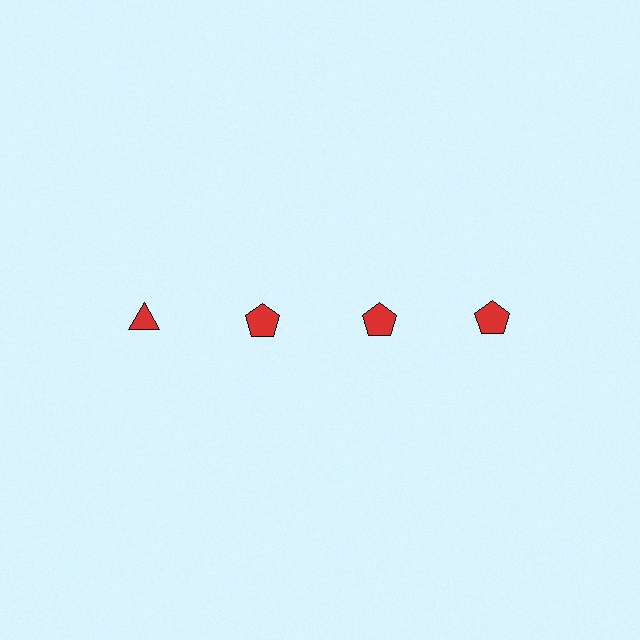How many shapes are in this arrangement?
There are 4 shapes arranged in a grid pattern.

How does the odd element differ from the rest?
It has a different shape: triangle instead of pentagon.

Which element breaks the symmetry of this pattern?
The red triangle in the top row, leftmost column breaks the symmetry. All other shapes are red pentagons.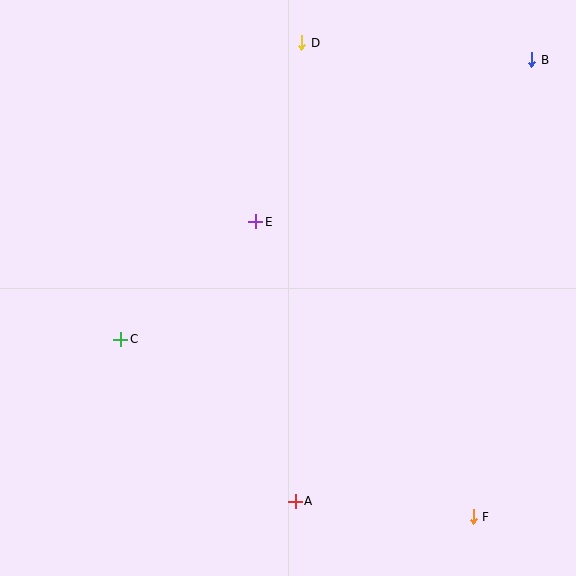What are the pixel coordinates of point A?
Point A is at (295, 501).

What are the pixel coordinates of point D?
Point D is at (301, 43).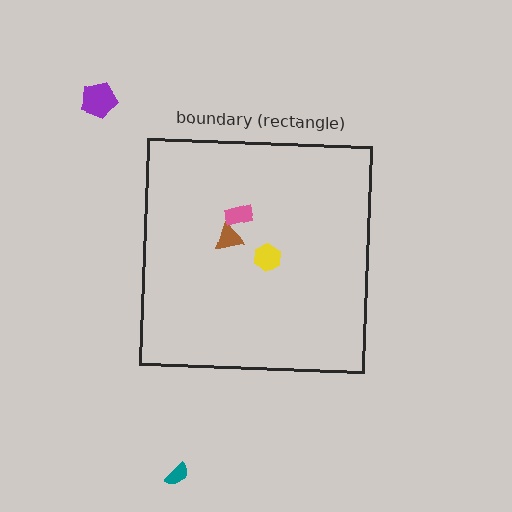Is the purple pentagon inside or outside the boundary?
Outside.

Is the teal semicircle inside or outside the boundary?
Outside.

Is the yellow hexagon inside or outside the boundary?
Inside.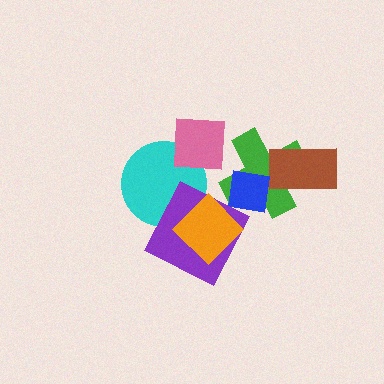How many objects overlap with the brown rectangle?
1 object overlaps with the brown rectangle.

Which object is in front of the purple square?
The orange diamond is in front of the purple square.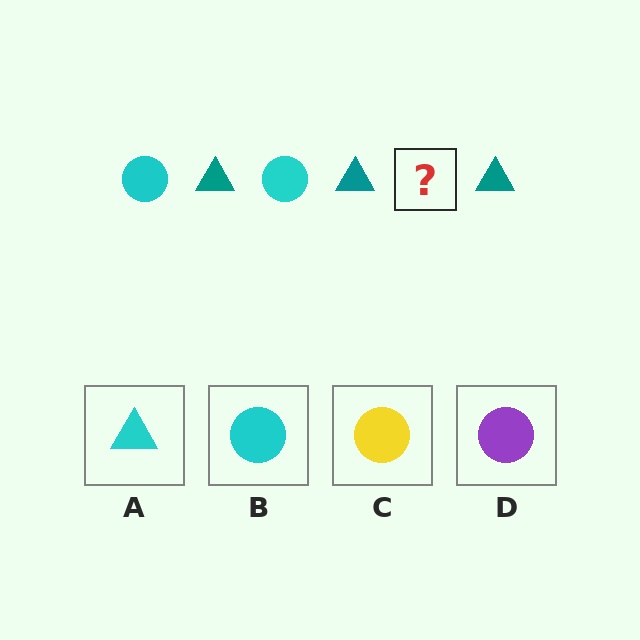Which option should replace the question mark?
Option B.